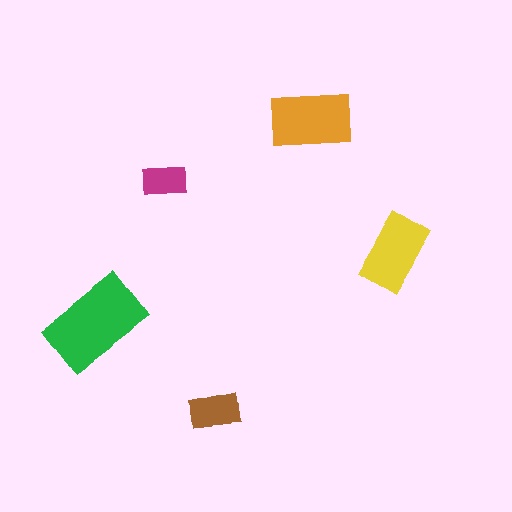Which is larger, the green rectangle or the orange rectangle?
The green one.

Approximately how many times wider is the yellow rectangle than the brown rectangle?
About 1.5 times wider.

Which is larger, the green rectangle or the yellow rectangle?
The green one.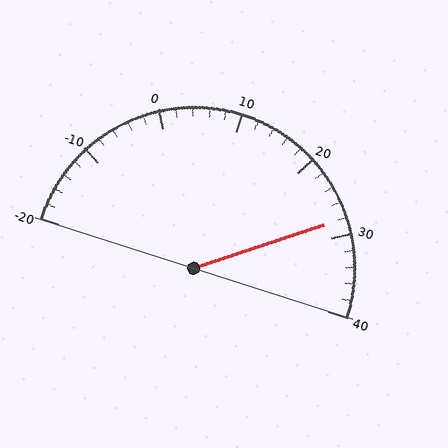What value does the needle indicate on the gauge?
The needle indicates approximately 28.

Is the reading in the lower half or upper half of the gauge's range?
The reading is in the upper half of the range (-20 to 40).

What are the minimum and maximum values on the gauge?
The gauge ranges from -20 to 40.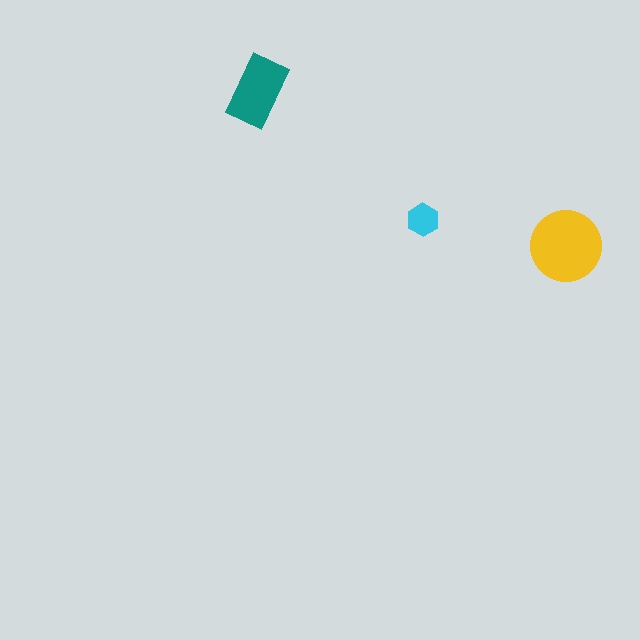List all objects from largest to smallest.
The yellow circle, the teal rectangle, the cyan hexagon.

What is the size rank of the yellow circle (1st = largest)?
1st.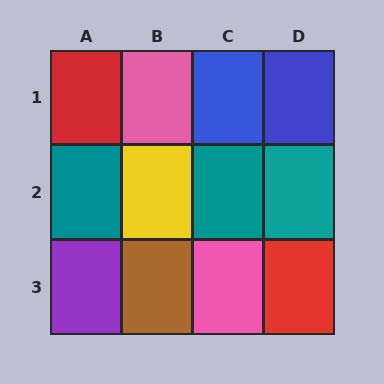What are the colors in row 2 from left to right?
Teal, yellow, teal, teal.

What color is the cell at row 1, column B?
Pink.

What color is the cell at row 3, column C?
Pink.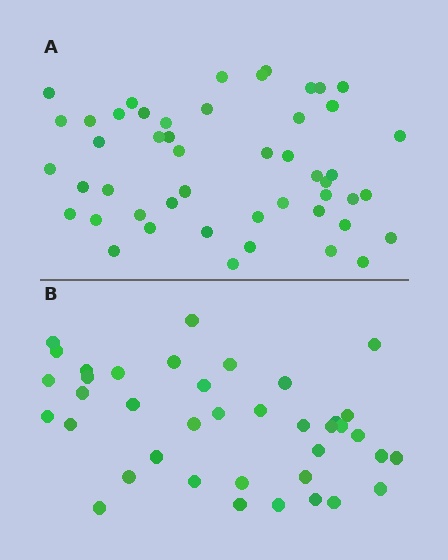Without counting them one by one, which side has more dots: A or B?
Region A (the top region) has more dots.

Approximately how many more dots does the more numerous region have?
Region A has roughly 10 or so more dots than region B.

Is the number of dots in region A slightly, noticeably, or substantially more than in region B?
Region A has noticeably more, but not dramatically so. The ratio is roughly 1.3 to 1.